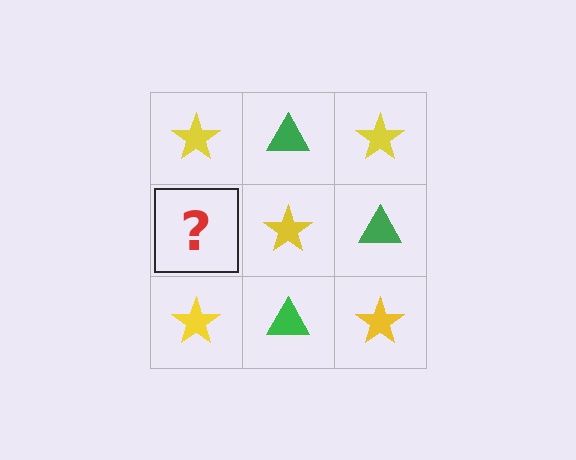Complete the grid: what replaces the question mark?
The question mark should be replaced with a green triangle.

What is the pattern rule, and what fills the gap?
The rule is that it alternates yellow star and green triangle in a checkerboard pattern. The gap should be filled with a green triangle.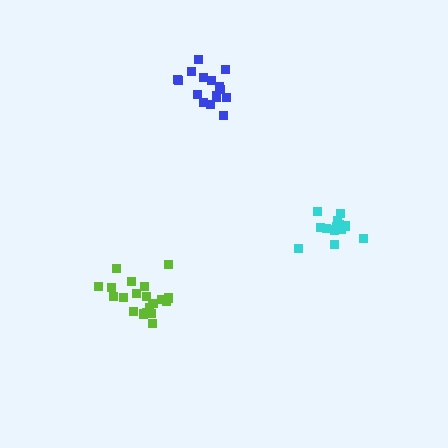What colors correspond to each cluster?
The clusters are colored: blue, lime, cyan.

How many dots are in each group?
Group 1: 16 dots, Group 2: 20 dots, Group 3: 15 dots (51 total).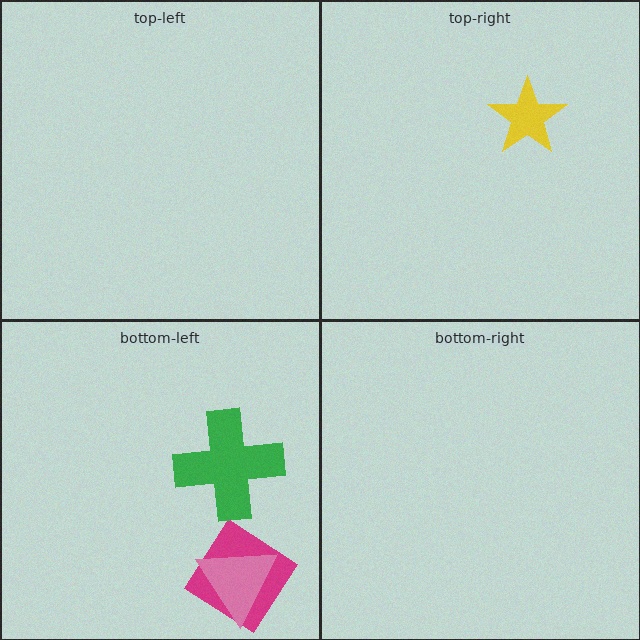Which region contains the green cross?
The bottom-left region.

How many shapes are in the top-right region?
1.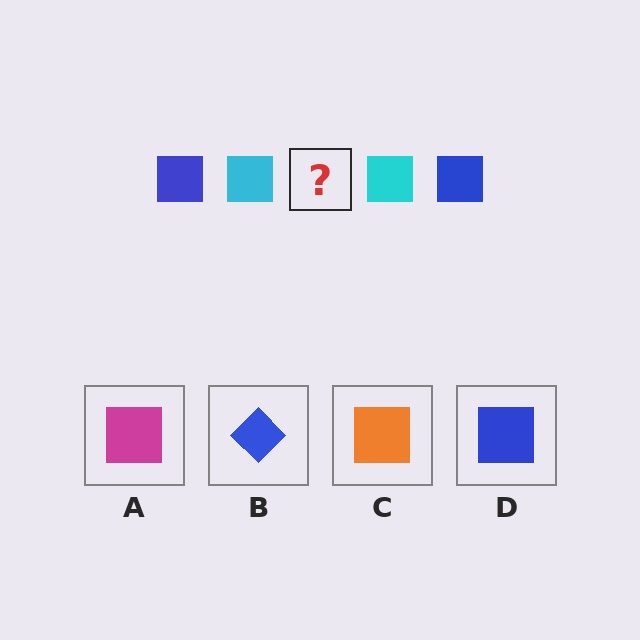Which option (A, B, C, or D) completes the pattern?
D.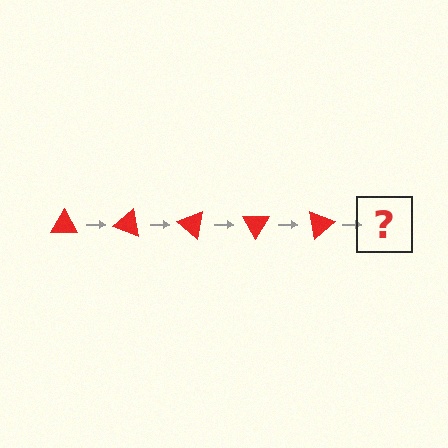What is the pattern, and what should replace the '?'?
The pattern is that the triangle rotates 20 degrees each step. The '?' should be a red triangle rotated 100 degrees.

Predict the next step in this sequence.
The next step is a red triangle rotated 100 degrees.